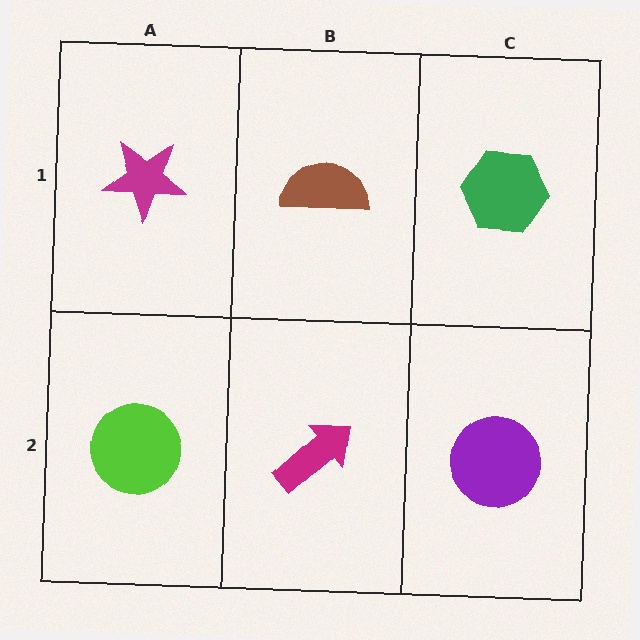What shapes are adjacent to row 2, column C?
A green hexagon (row 1, column C), a magenta arrow (row 2, column B).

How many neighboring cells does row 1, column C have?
2.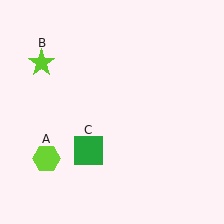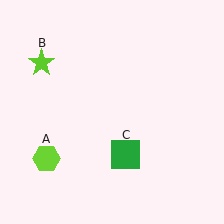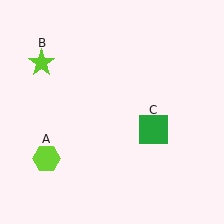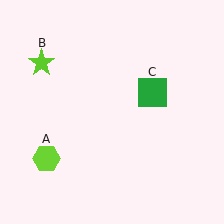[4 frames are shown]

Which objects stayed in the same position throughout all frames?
Lime hexagon (object A) and lime star (object B) remained stationary.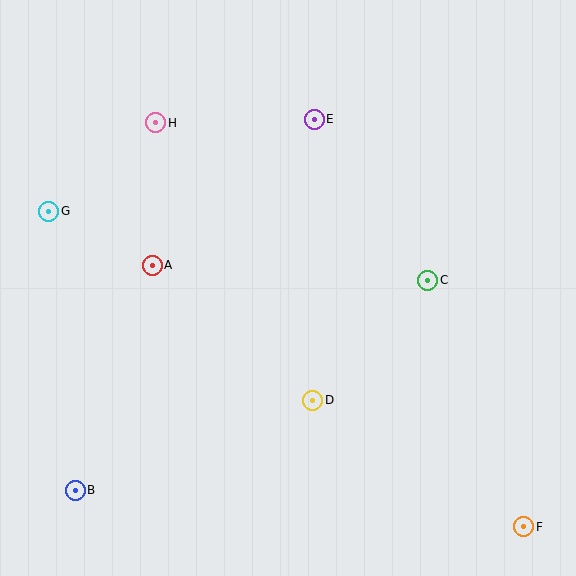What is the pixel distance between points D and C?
The distance between D and C is 166 pixels.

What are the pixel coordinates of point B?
Point B is at (75, 490).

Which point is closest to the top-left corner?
Point H is closest to the top-left corner.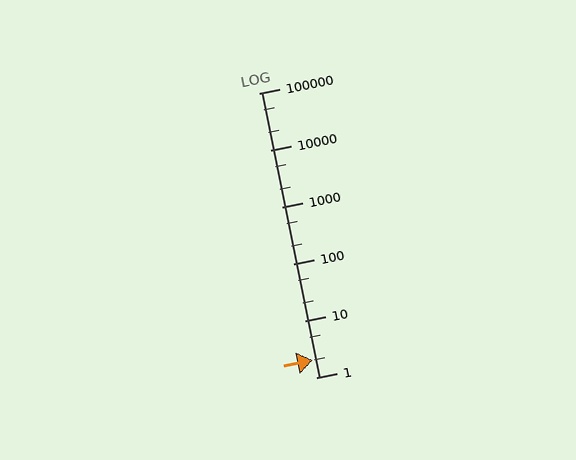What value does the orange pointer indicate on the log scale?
The pointer indicates approximately 2.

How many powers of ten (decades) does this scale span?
The scale spans 5 decades, from 1 to 100000.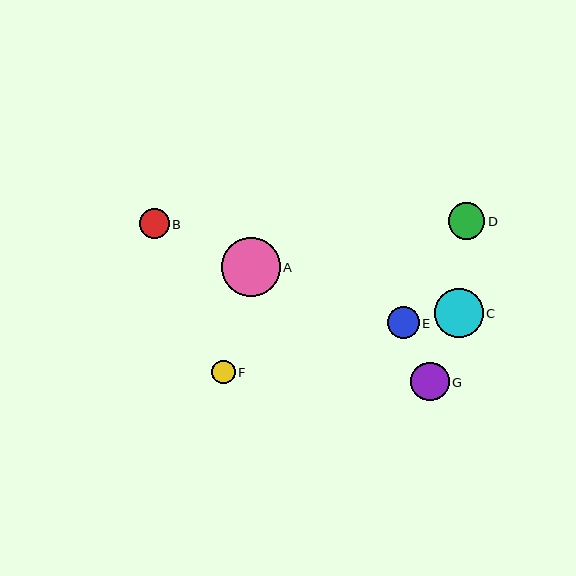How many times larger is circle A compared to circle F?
Circle A is approximately 2.5 times the size of circle F.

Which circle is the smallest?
Circle F is the smallest with a size of approximately 24 pixels.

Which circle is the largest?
Circle A is the largest with a size of approximately 59 pixels.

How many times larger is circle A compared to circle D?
Circle A is approximately 1.6 times the size of circle D.